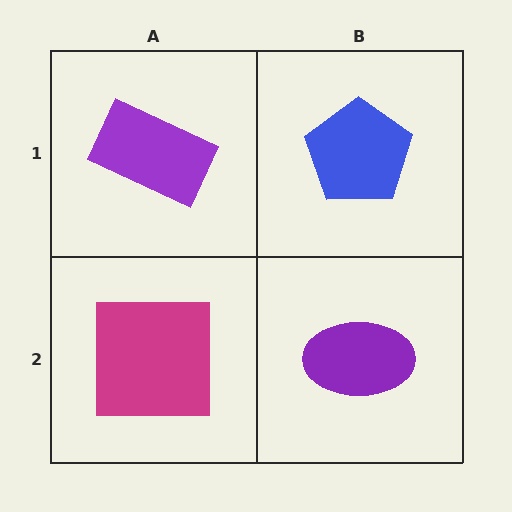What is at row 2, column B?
A purple ellipse.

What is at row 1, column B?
A blue pentagon.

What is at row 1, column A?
A purple rectangle.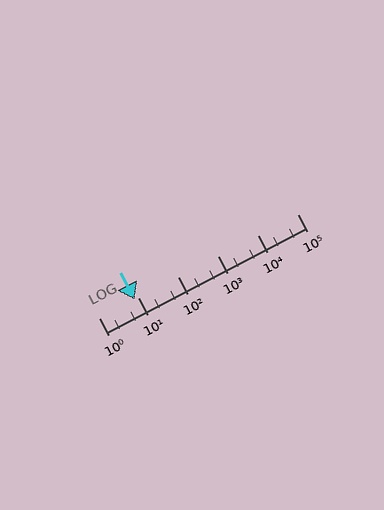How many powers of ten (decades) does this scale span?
The scale spans 5 decades, from 1 to 100000.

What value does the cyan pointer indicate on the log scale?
The pointer indicates approximately 7.9.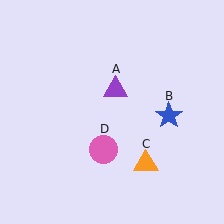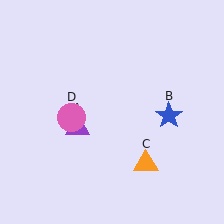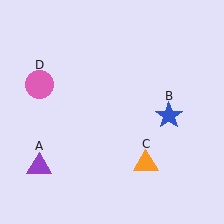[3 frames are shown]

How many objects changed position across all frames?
2 objects changed position: purple triangle (object A), pink circle (object D).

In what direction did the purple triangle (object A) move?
The purple triangle (object A) moved down and to the left.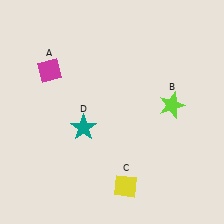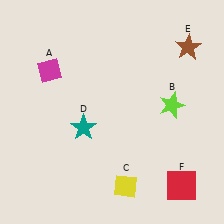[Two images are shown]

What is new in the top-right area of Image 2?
A brown star (E) was added in the top-right area of Image 2.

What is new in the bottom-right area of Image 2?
A red square (F) was added in the bottom-right area of Image 2.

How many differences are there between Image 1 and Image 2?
There are 2 differences between the two images.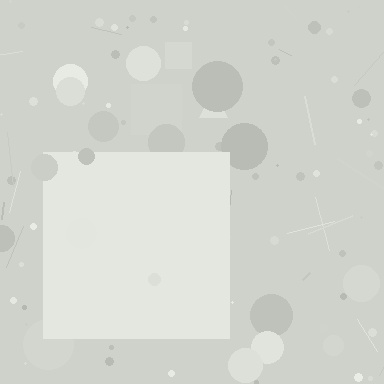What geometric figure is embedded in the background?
A square is embedded in the background.